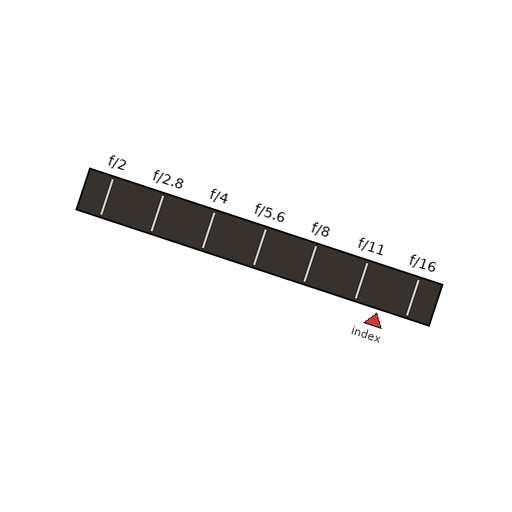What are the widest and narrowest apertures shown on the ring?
The widest aperture shown is f/2 and the narrowest is f/16.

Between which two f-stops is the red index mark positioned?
The index mark is between f/11 and f/16.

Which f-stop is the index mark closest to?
The index mark is closest to f/11.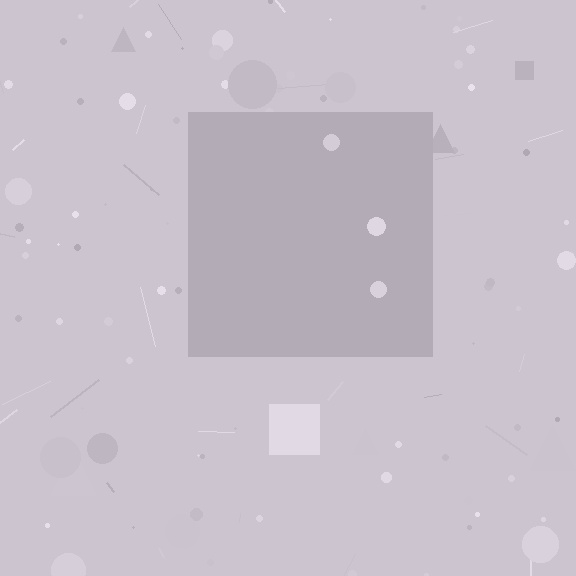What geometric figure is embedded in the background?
A square is embedded in the background.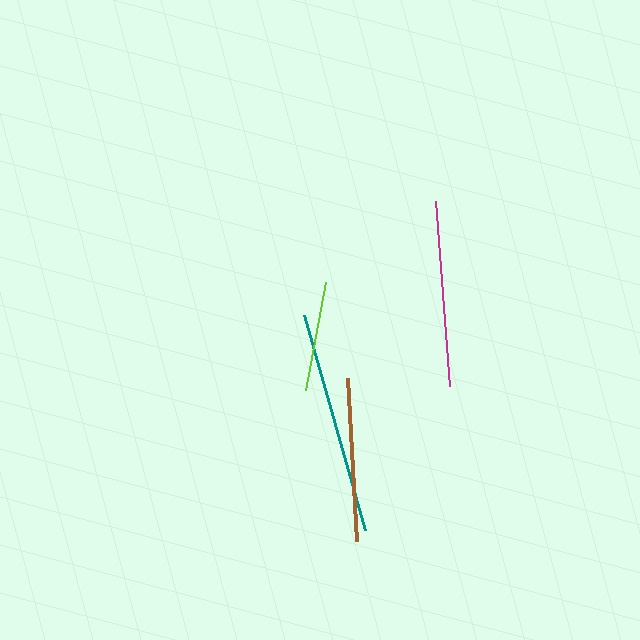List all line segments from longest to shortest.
From longest to shortest: teal, magenta, brown, lime.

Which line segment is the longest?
The teal line is the longest at approximately 224 pixels.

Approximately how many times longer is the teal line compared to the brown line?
The teal line is approximately 1.4 times the length of the brown line.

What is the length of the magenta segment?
The magenta segment is approximately 185 pixels long.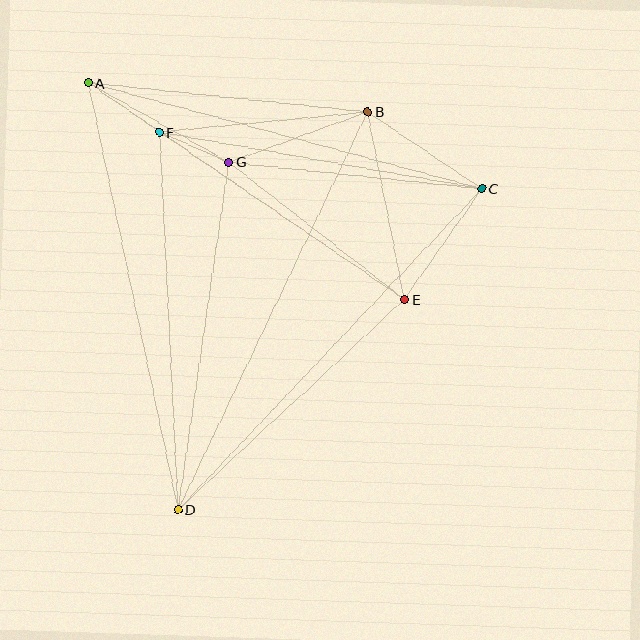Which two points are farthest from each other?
Points C and D are farthest from each other.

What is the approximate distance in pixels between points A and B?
The distance between A and B is approximately 281 pixels.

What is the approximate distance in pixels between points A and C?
The distance between A and C is approximately 408 pixels.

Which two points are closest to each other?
Points F and G are closest to each other.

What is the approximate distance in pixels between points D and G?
The distance between D and G is approximately 351 pixels.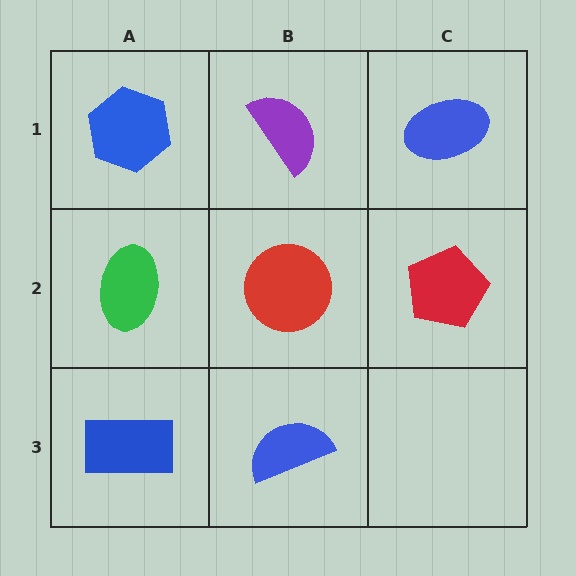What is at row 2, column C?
A red pentagon.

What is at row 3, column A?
A blue rectangle.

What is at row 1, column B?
A purple semicircle.